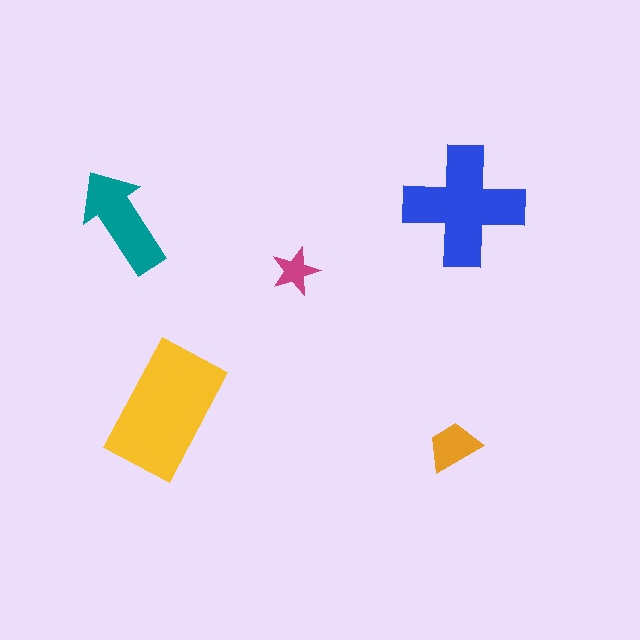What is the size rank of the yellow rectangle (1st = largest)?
1st.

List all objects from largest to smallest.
The yellow rectangle, the blue cross, the teal arrow, the orange trapezoid, the magenta star.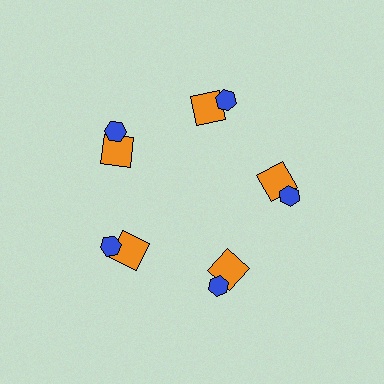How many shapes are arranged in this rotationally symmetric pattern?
There are 10 shapes, arranged in 5 groups of 2.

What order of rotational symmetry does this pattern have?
This pattern has 5-fold rotational symmetry.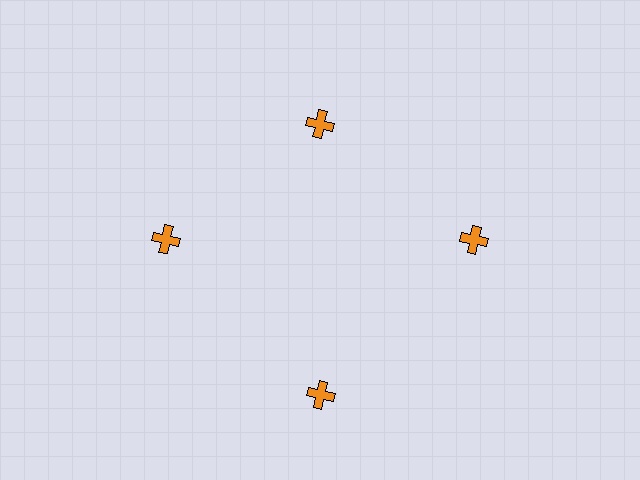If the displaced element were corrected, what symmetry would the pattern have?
It would have 4-fold rotational symmetry — the pattern would map onto itself every 90 degrees.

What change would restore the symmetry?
The symmetry would be restored by moving it outward, back onto the ring so that all 4 crosses sit at equal angles and equal distance from the center.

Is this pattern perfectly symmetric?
No. The 4 orange crosses are arranged in a ring, but one element near the 12 o'clock position is pulled inward toward the center, breaking the 4-fold rotational symmetry.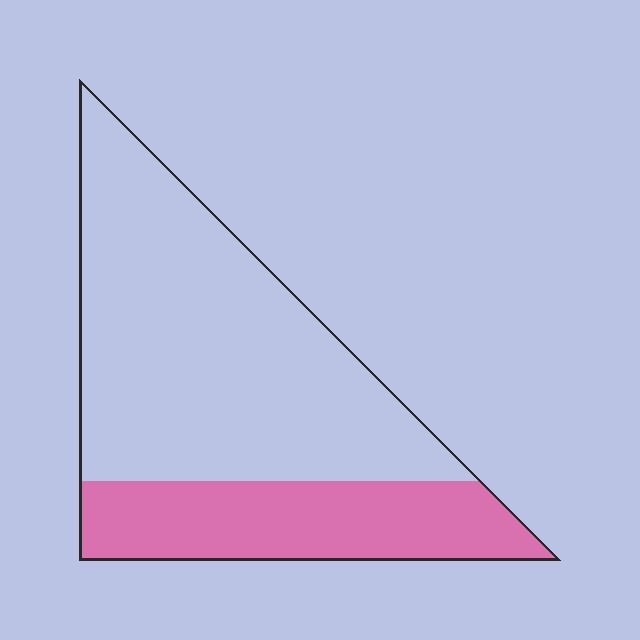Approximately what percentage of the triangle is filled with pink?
Approximately 30%.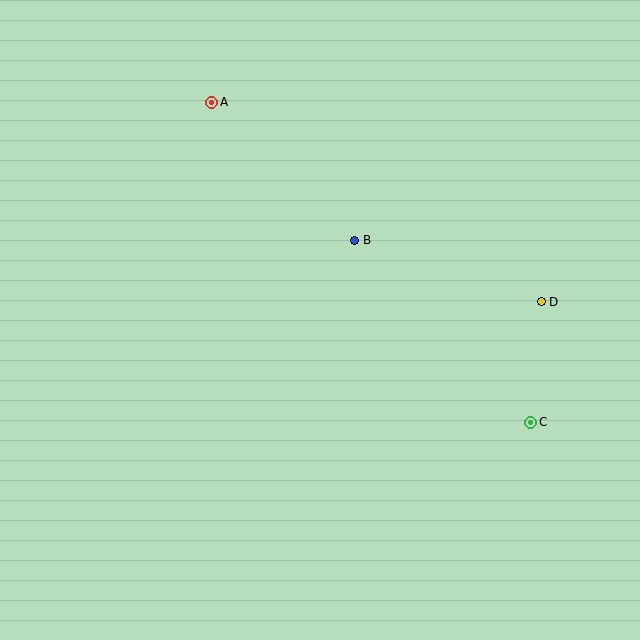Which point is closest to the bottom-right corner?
Point C is closest to the bottom-right corner.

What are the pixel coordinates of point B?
Point B is at (355, 240).